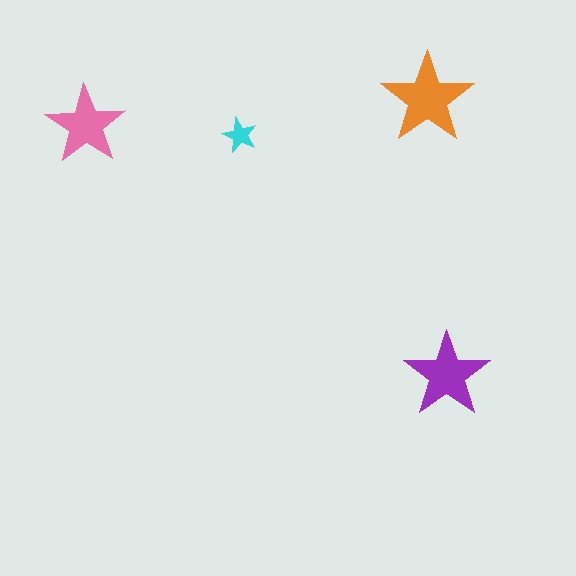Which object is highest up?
The orange star is topmost.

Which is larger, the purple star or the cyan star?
The purple one.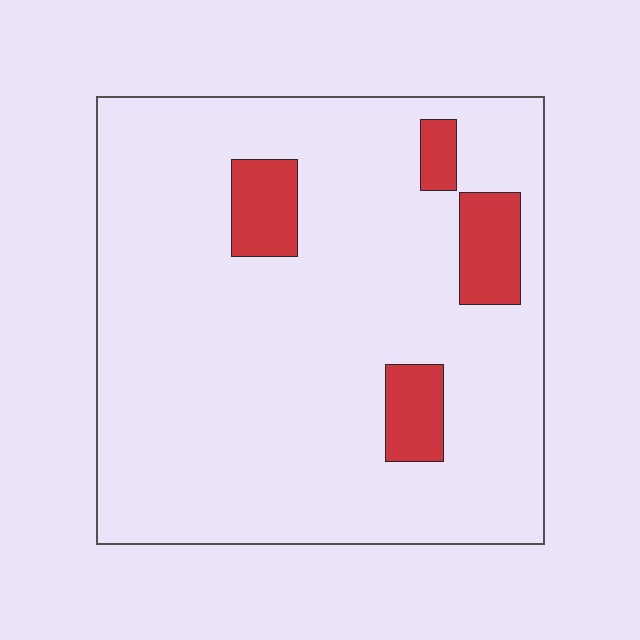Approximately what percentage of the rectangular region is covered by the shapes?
Approximately 10%.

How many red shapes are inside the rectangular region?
4.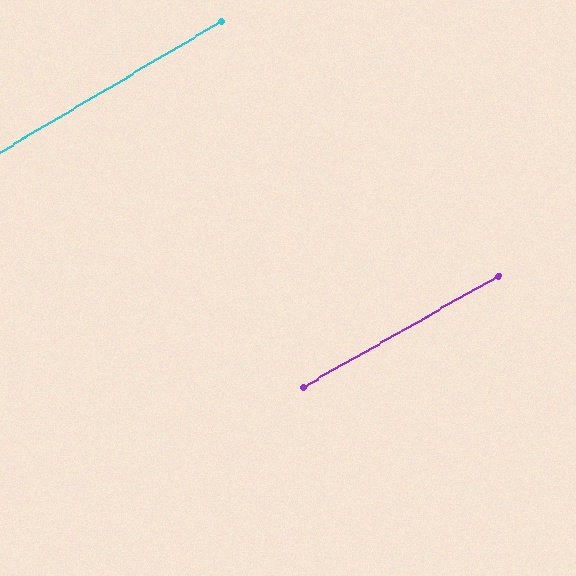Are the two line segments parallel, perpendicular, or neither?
Parallel — their directions differ by only 0.6°.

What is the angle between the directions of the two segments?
Approximately 1 degree.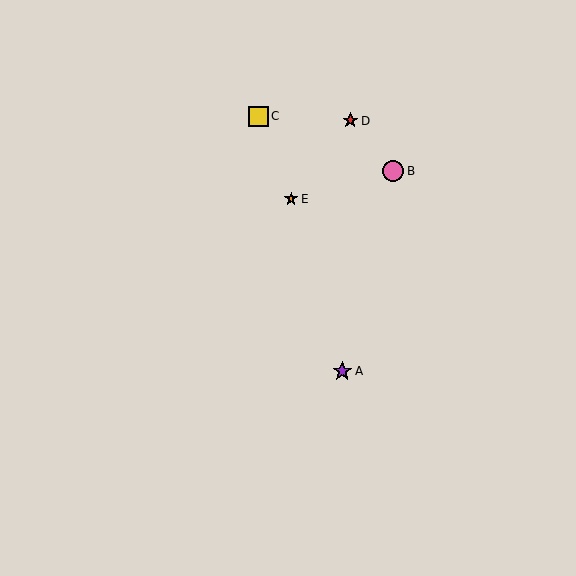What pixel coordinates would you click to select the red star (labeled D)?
Click at (350, 121) to select the red star D.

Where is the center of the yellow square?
The center of the yellow square is at (258, 116).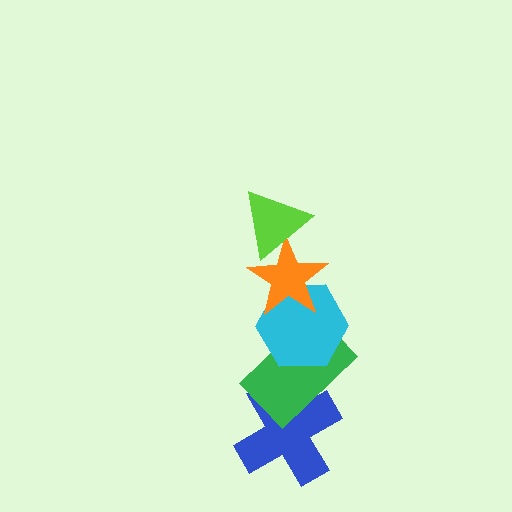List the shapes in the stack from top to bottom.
From top to bottom: the lime triangle, the orange star, the cyan hexagon, the green rectangle, the blue cross.